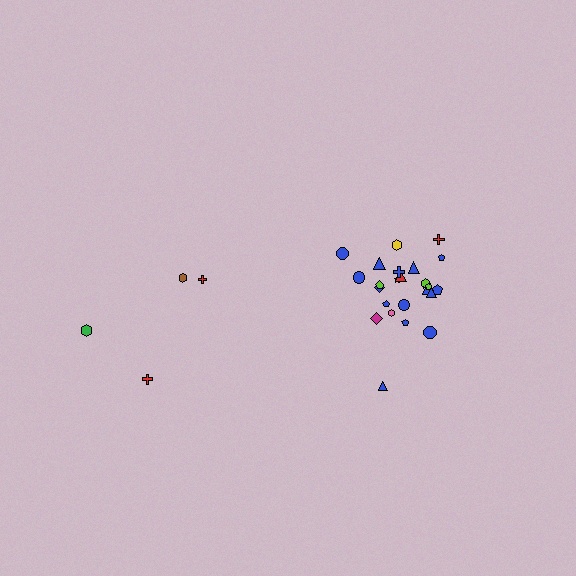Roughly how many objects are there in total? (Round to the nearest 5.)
Roughly 30 objects in total.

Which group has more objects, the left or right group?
The right group.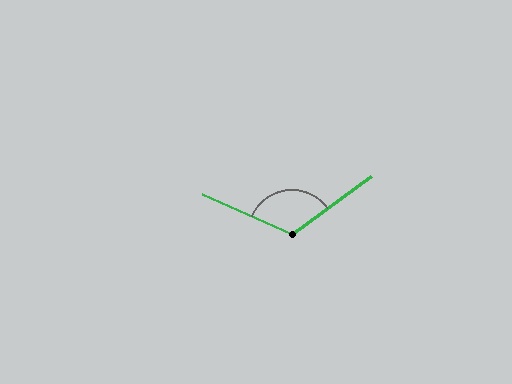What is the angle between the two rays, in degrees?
Approximately 121 degrees.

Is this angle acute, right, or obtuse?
It is obtuse.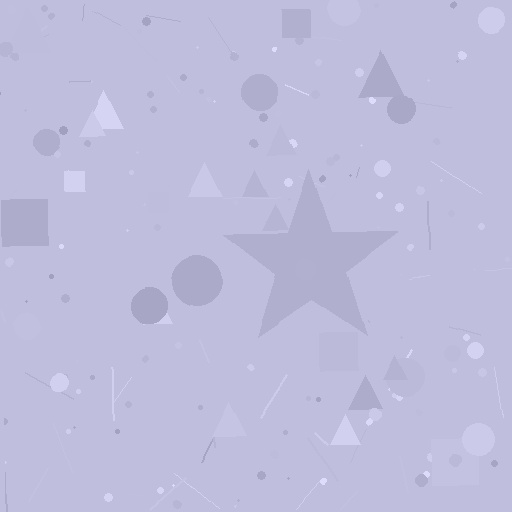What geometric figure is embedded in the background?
A star is embedded in the background.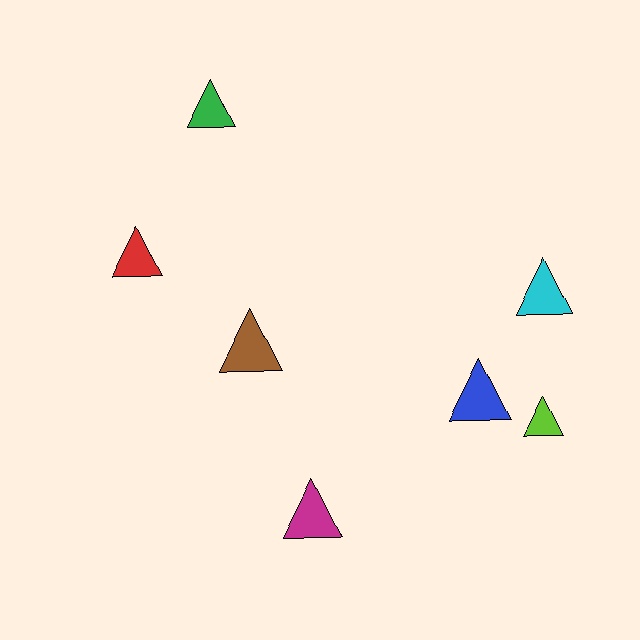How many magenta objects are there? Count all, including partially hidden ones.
There is 1 magenta object.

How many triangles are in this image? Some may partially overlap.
There are 7 triangles.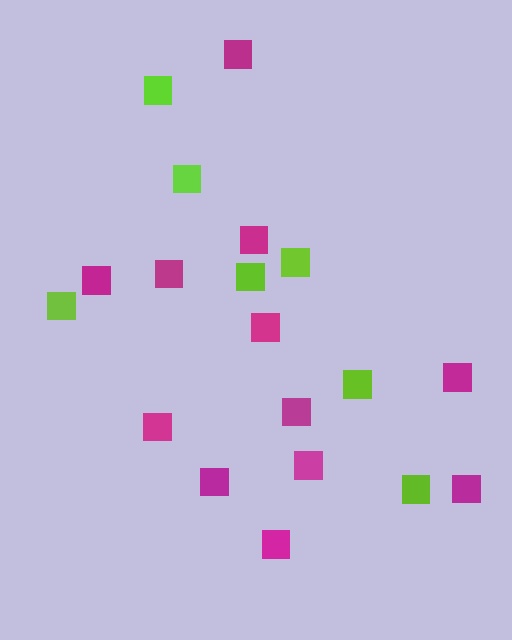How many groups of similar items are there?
There are 2 groups: one group of lime squares (7) and one group of magenta squares (12).